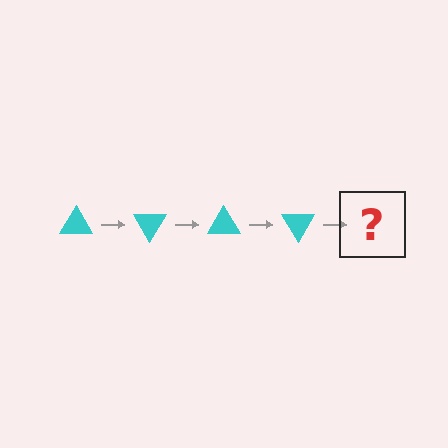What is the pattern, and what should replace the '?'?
The pattern is that the triangle rotates 60 degrees each step. The '?' should be a cyan triangle rotated 240 degrees.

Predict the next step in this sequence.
The next step is a cyan triangle rotated 240 degrees.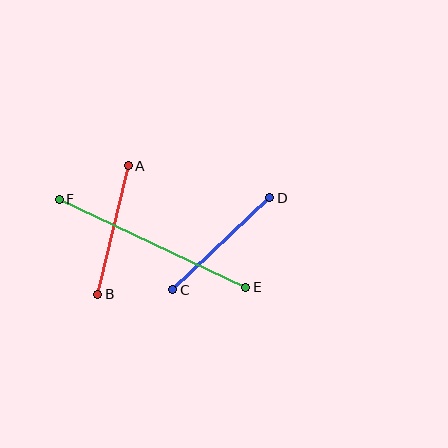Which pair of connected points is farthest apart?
Points E and F are farthest apart.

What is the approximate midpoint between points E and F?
The midpoint is at approximately (152, 243) pixels.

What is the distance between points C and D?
The distance is approximately 134 pixels.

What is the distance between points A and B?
The distance is approximately 132 pixels.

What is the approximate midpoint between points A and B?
The midpoint is at approximately (113, 230) pixels.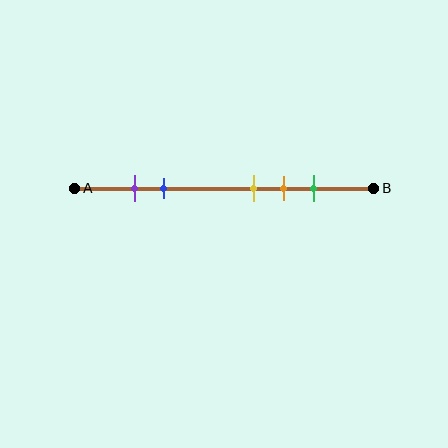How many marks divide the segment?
There are 5 marks dividing the segment.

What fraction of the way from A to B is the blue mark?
The blue mark is approximately 30% (0.3) of the way from A to B.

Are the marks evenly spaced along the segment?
No, the marks are not evenly spaced.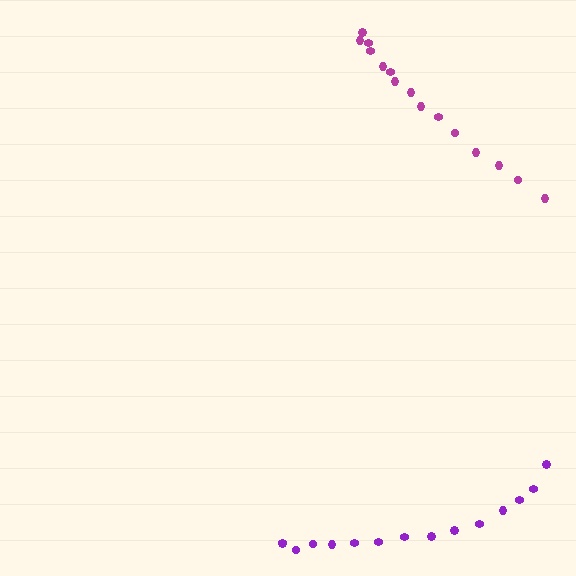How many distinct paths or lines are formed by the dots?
There are 2 distinct paths.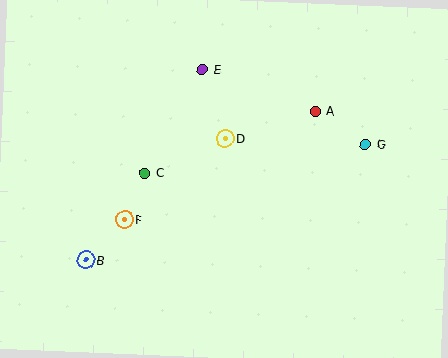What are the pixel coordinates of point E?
Point E is at (202, 69).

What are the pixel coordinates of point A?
Point A is at (315, 111).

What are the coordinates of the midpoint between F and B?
The midpoint between F and B is at (105, 240).